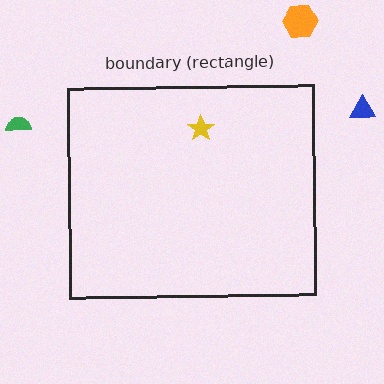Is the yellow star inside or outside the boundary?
Inside.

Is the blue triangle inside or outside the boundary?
Outside.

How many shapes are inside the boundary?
1 inside, 3 outside.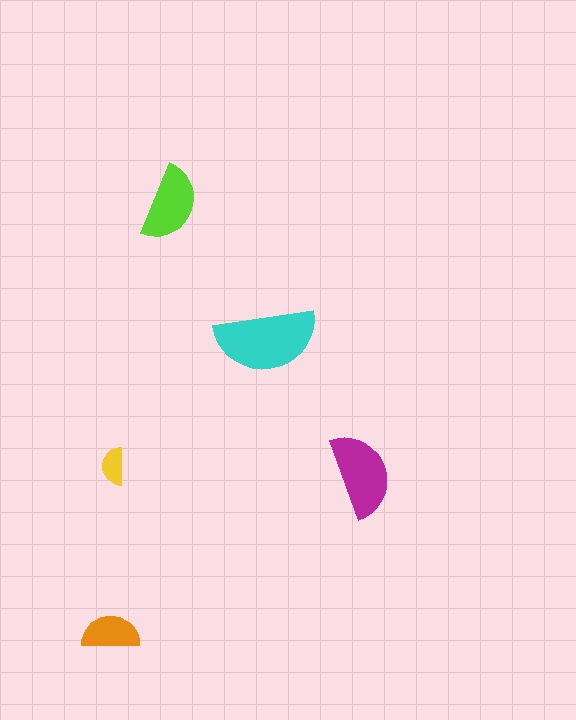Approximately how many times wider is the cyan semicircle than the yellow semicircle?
About 2.5 times wider.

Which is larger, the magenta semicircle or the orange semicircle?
The magenta one.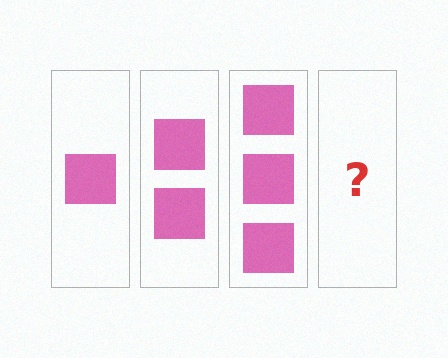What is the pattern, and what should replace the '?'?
The pattern is that each step adds one more square. The '?' should be 4 squares.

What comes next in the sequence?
The next element should be 4 squares.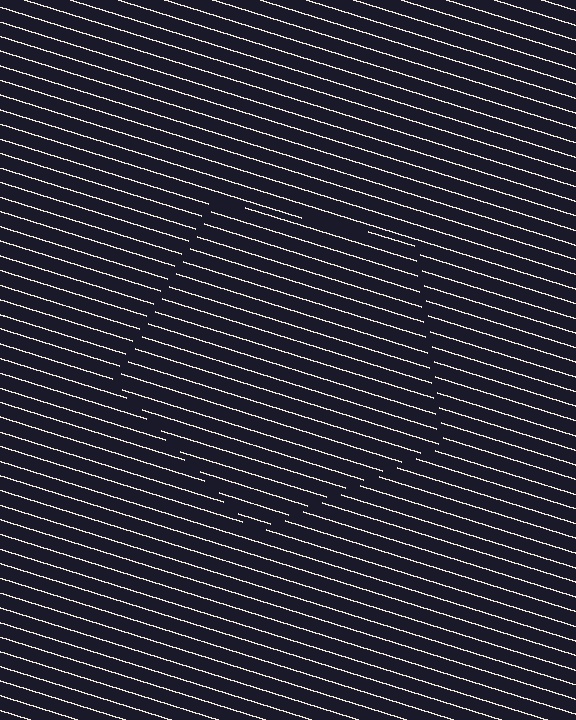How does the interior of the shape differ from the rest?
The interior of the shape contains the same grating, shifted by half a period — the contour is defined by the phase discontinuity where line-ends from the inner and outer gratings abut.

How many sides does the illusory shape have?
5 sides — the line-ends trace a pentagon.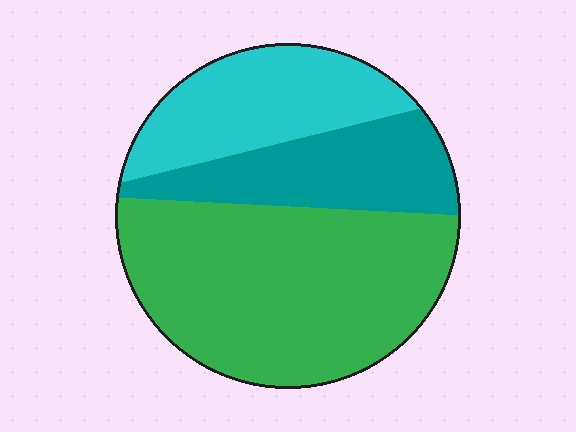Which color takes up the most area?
Green, at roughly 55%.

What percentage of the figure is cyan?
Cyan takes up between a sixth and a third of the figure.